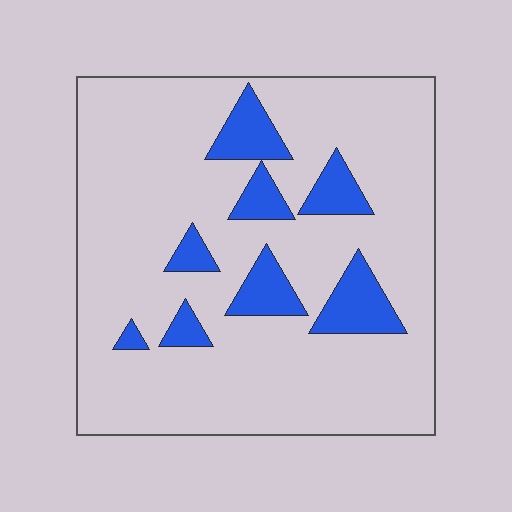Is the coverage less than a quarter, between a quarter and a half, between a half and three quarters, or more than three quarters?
Less than a quarter.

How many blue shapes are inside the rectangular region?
8.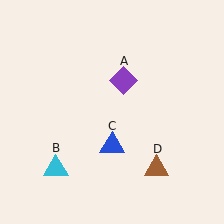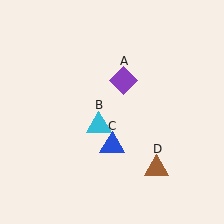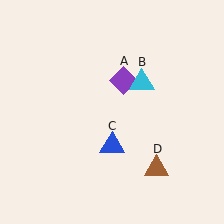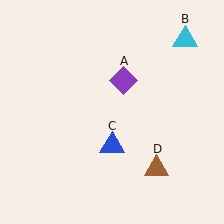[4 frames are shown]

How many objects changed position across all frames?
1 object changed position: cyan triangle (object B).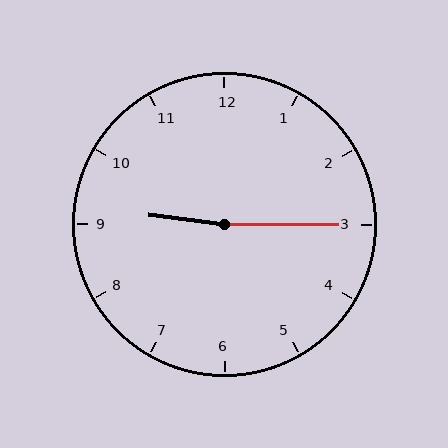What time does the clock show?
9:15.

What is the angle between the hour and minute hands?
Approximately 172 degrees.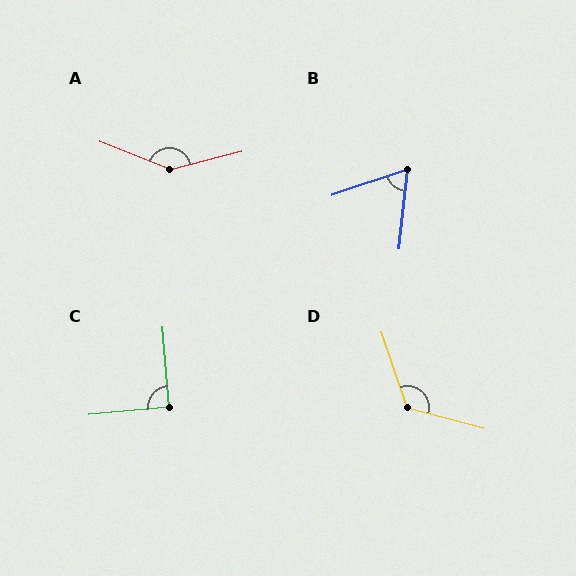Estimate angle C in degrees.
Approximately 91 degrees.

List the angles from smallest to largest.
B (65°), C (91°), D (124°), A (144°).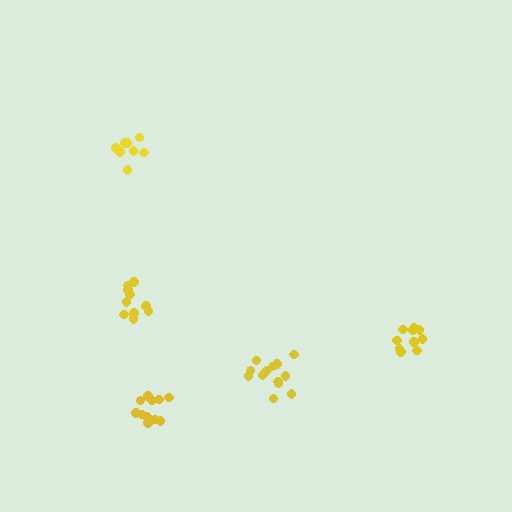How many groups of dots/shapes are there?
There are 5 groups.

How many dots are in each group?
Group 1: 10 dots, Group 2: 8 dots, Group 3: 13 dots, Group 4: 10 dots, Group 5: 11 dots (52 total).